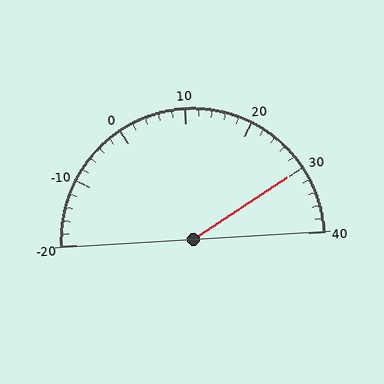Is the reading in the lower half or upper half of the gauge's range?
The reading is in the upper half of the range (-20 to 40).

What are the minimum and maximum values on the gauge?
The gauge ranges from -20 to 40.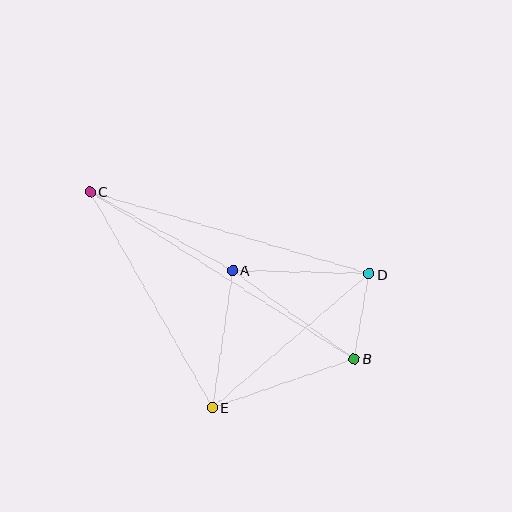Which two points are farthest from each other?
Points B and C are farthest from each other.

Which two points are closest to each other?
Points B and D are closest to each other.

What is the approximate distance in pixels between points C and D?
The distance between C and D is approximately 291 pixels.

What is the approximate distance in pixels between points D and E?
The distance between D and E is approximately 206 pixels.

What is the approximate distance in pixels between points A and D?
The distance between A and D is approximately 137 pixels.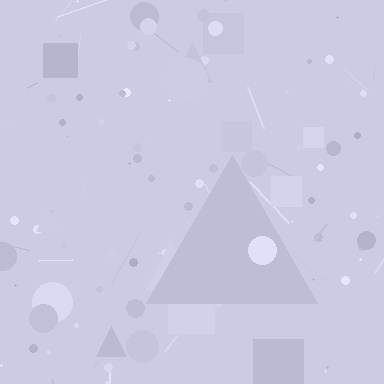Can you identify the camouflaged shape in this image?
The camouflaged shape is a triangle.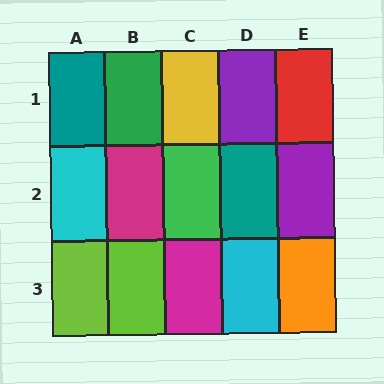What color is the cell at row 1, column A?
Teal.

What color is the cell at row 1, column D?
Purple.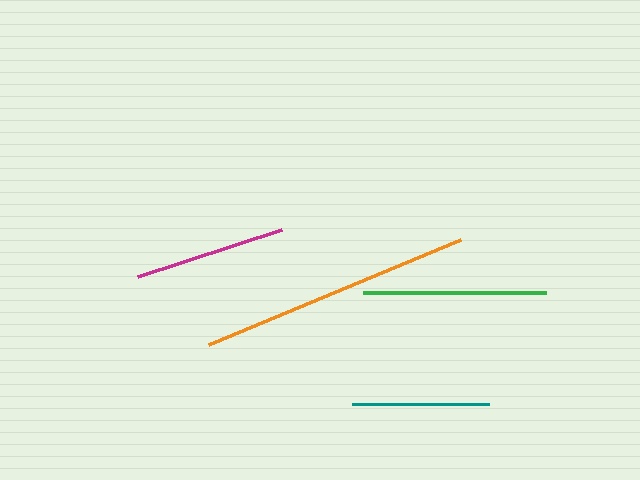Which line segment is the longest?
The orange line is the longest at approximately 273 pixels.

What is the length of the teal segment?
The teal segment is approximately 137 pixels long.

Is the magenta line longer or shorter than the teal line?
The magenta line is longer than the teal line.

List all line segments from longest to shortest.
From longest to shortest: orange, green, magenta, teal.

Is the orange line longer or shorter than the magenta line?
The orange line is longer than the magenta line.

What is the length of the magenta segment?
The magenta segment is approximately 152 pixels long.